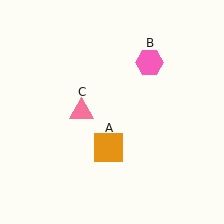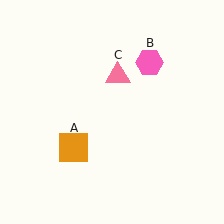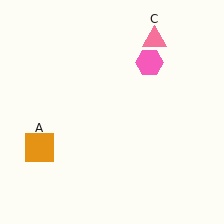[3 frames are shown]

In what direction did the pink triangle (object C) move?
The pink triangle (object C) moved up and to the right.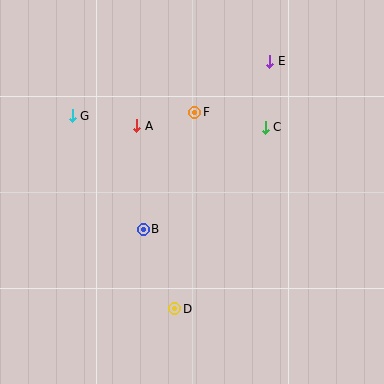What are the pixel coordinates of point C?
Point C is at (265, 127).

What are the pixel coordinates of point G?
Point G is at (72, 116).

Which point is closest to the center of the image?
Point B at (143, 229) is closest to the center.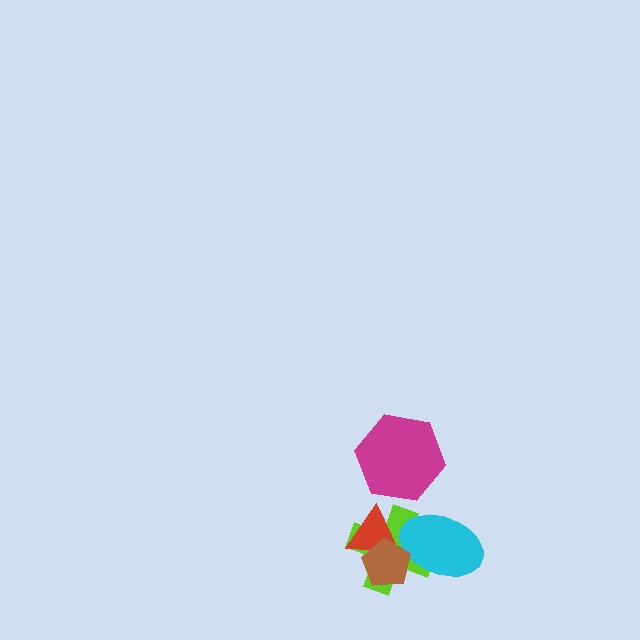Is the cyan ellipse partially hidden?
Yes, it is partially covered by another shape.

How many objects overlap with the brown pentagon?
3 objects overlap with the brown pentagon.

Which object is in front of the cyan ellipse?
The brown pentagon is in front of the cyan ellipse.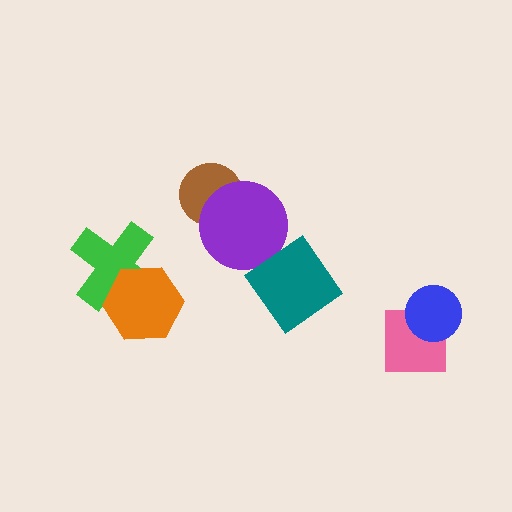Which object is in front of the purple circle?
The teal diamond is in front of the purple circle.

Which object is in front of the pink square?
The blue circle is in front of the pink square.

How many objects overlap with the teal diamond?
1 object overlaps with the teal diamond.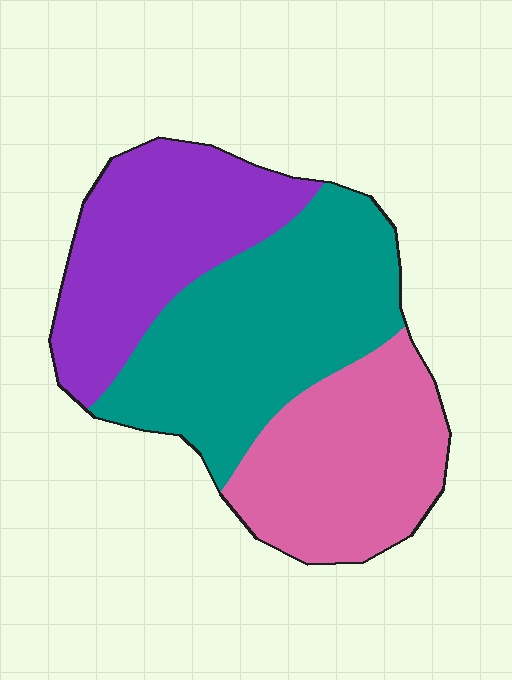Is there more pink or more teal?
Teal.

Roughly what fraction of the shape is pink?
Pink covers around 30% of the shape.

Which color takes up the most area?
Teal, at roughly 40%.